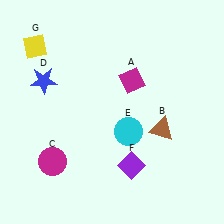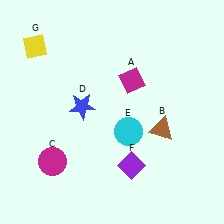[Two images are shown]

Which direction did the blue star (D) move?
The blue star (D) moved right.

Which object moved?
The blue star (D) moved right.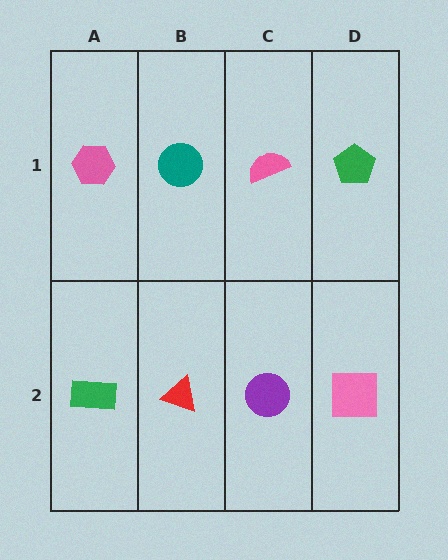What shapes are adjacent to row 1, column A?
A green rectangle (row 2, column A), a teal circle (row 1, column B).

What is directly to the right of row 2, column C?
A pink square.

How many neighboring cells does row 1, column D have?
2.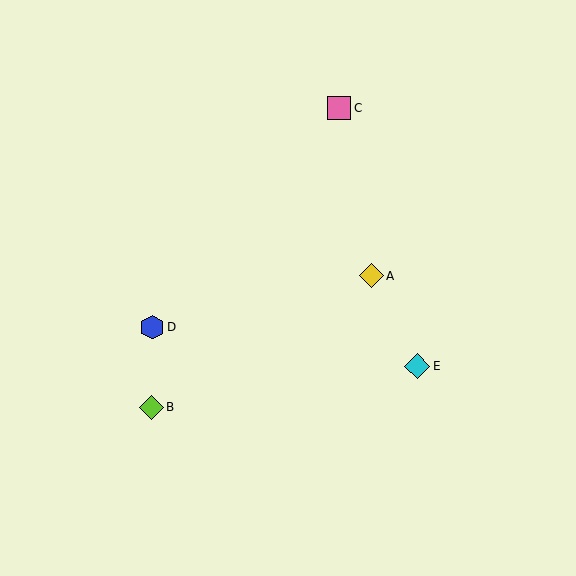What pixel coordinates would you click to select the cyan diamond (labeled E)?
Click at (417, 366) to select the cyan diamond E.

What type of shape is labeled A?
Shape A is a yellow diamond.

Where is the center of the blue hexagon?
The center of the blue hexagon is at (152, 327).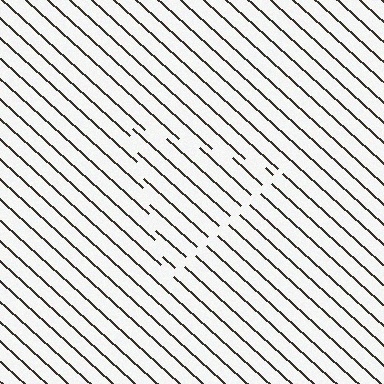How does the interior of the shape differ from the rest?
The interior of the shape contains the same grating, shifted by half a period — the contour is defined by the phase discontinuity where line-ends from the inner and outer gratings abut.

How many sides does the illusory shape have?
3 sides — the line-ends trace a triangle.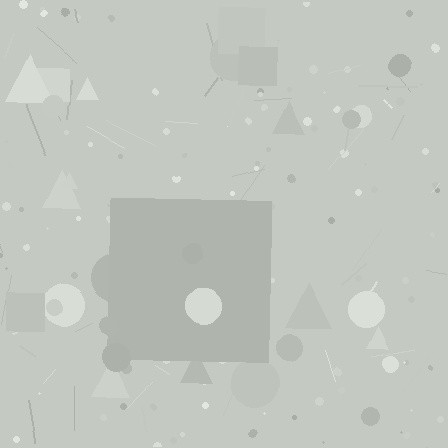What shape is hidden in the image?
A square is hidden in the image.